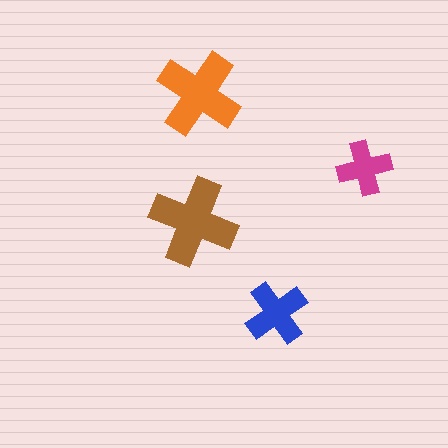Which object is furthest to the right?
The magenta cross is rightmost.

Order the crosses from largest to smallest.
the brown one, the orange one, the blue one, the magenta one.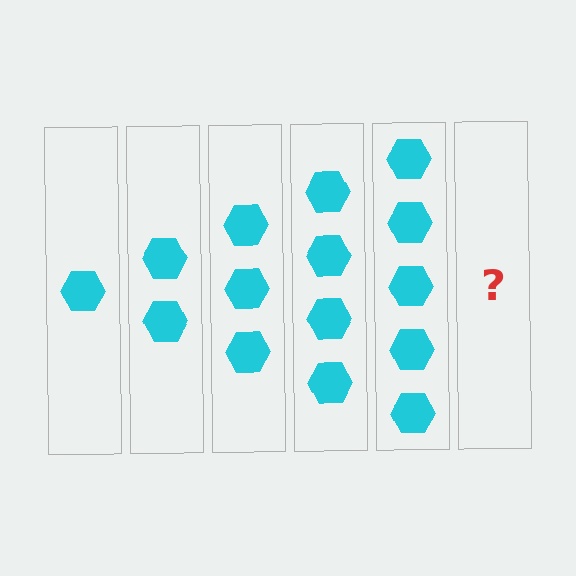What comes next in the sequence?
The next element should be 6 hexagons.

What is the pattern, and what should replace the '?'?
The pattern is that each step adds one more hexagon. The '?' should be 6 hexagons.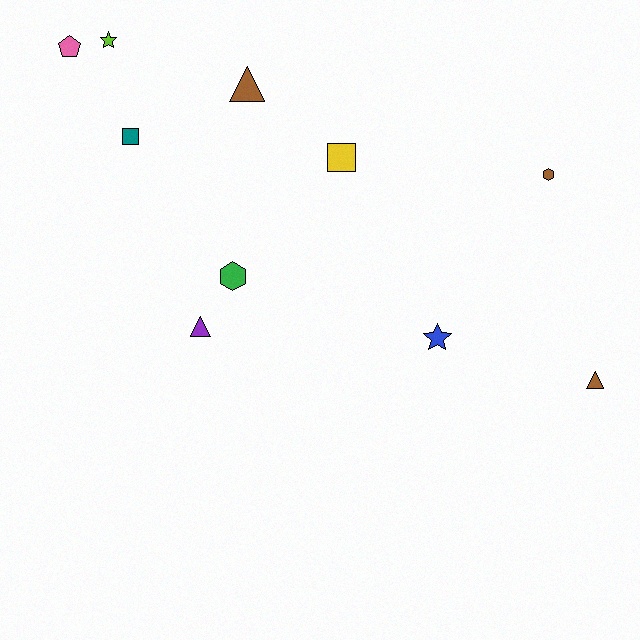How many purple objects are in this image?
There is 1 purple object.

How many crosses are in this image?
There are no crosses.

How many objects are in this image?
There are 10 objects.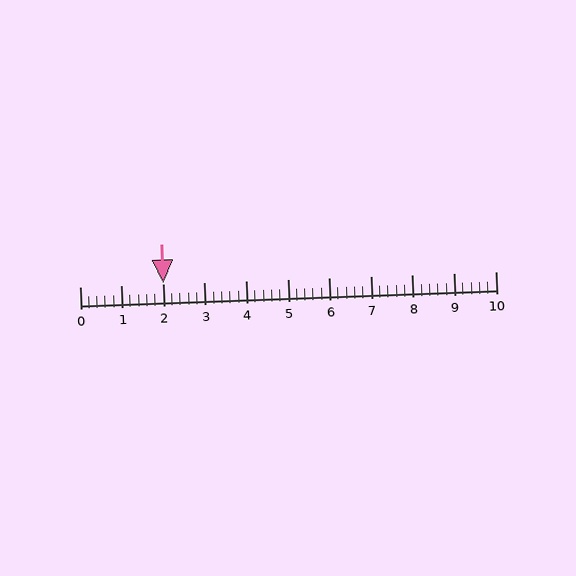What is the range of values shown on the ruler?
The ruler shows values from 0 to 10.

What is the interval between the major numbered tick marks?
The major tick marks are spaced 1 units apart.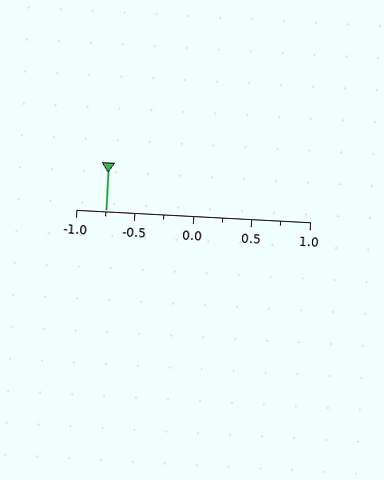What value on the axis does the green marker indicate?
The marker indicates approximately -0.75.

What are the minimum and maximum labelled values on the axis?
The axis runs from -1.0 to 1.0.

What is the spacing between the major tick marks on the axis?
The major ticks are spaced 0.5 apart.